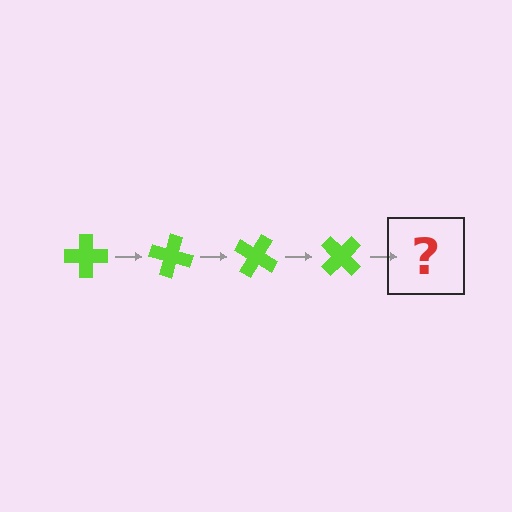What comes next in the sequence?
The next element should be a lime cross rotated 60 degrees.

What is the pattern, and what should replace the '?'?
The pattern is that the cross rotates 15 degrees each step. The '?' should be a lime cross rotated 60 degrees.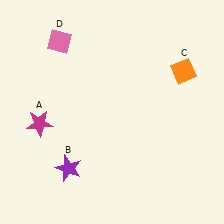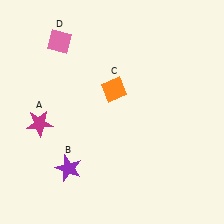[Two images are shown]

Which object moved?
The orange diamond (C) moved left.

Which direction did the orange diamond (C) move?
The orange diamond (C) moved left.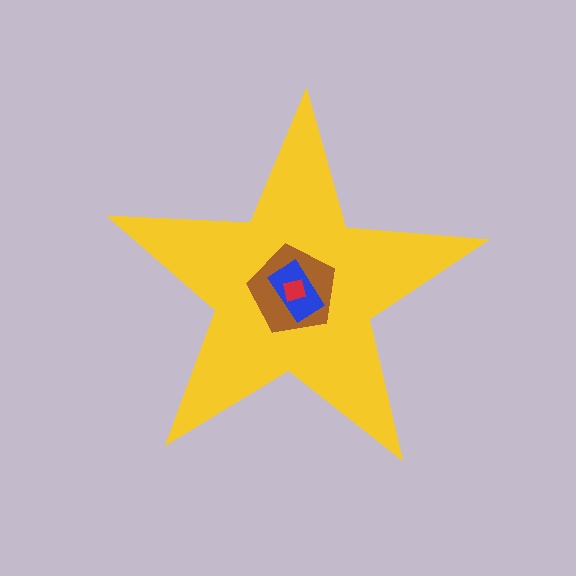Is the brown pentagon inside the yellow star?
Yes.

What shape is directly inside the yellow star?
The brown pentagon.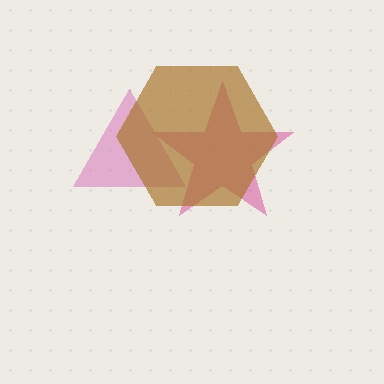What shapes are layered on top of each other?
The layered shapes are: a magenta star, a pink triangle, a brown hexagon.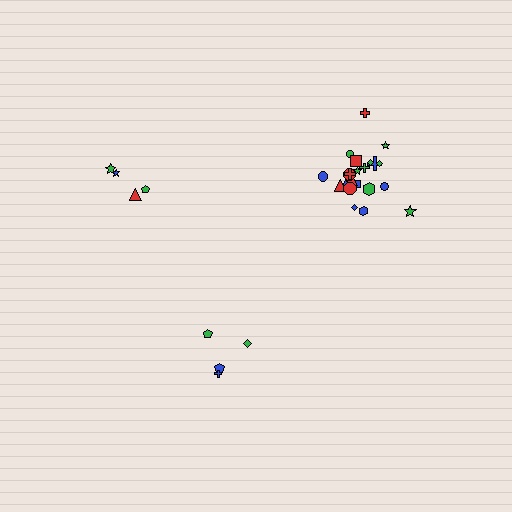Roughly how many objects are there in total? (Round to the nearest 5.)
Roughly 30 objects in total.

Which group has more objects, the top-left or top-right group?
The top-right group.